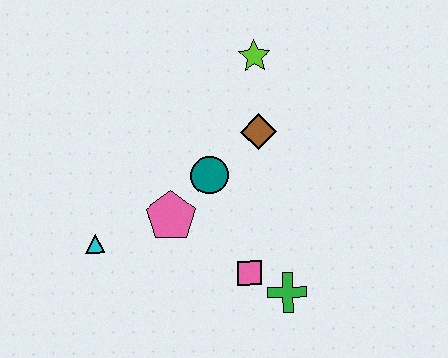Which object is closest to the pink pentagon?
The teal circle is closest to the pink pentagon.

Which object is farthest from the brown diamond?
The cyan triangle is farthest from the brown diamond.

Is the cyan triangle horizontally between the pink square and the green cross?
No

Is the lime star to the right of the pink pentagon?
Yes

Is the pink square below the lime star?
Yes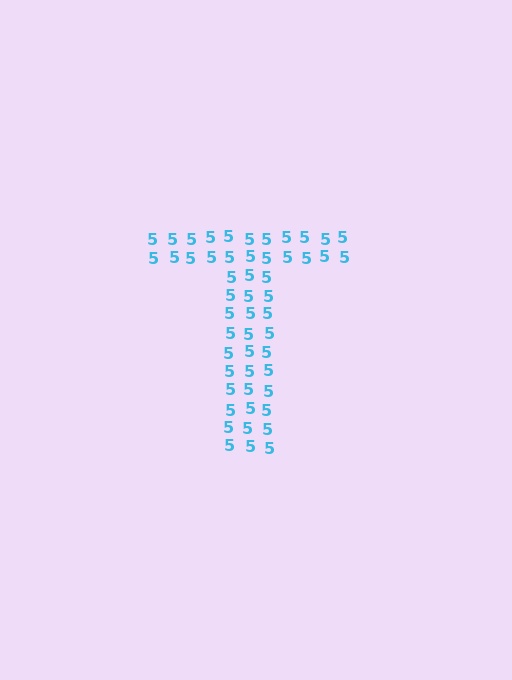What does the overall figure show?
The overall figure shows the letter T.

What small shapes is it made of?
It is made of small digit 5's.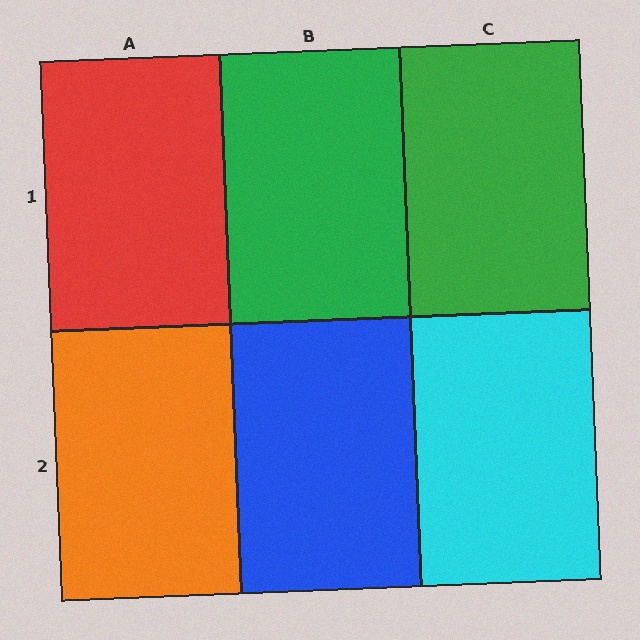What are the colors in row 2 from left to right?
Orange, blue, cyan.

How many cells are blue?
1 cell is blue.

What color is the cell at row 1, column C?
Green.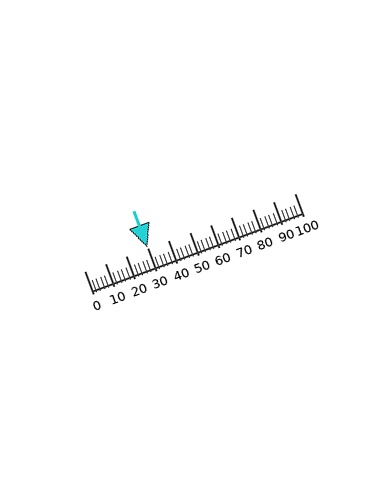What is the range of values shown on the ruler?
The ruler shows values from 0 to 100.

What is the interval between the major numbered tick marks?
The major tick marks are spaced 10 units apart.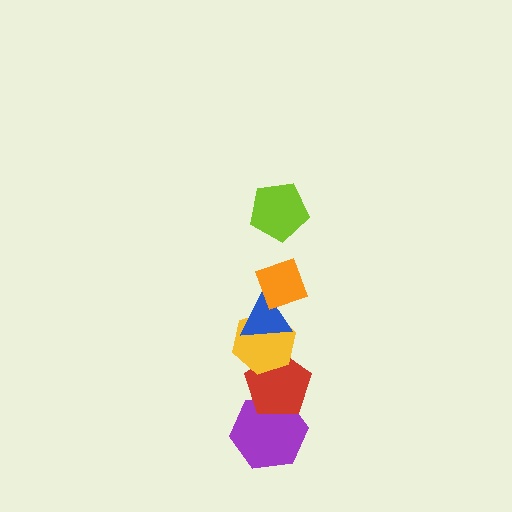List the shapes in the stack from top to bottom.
From top to bottom: the lime pentagon, the orange diamond, the blue triangle, the yellow hexagon, the red pentagon, the purple hexagon.